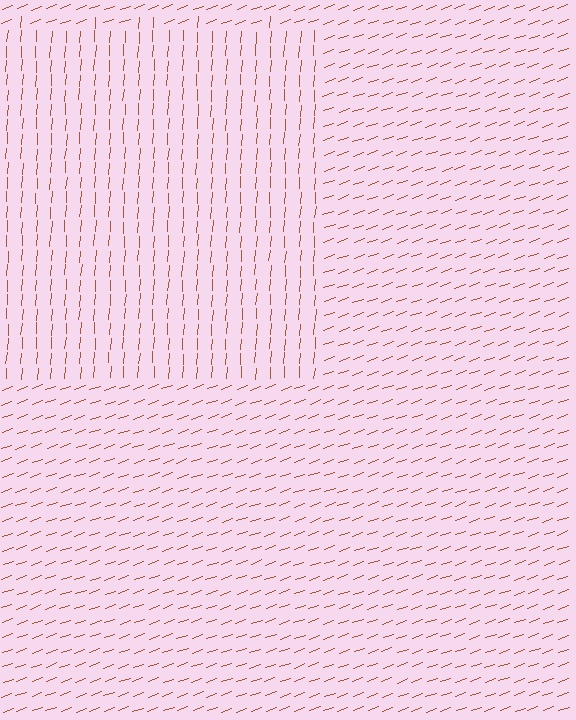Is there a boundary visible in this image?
Yes, there is a texture boundary formed by a change in line orientation.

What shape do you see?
I see a rectangle.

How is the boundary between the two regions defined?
The boundary is defined purely by a change in line orientation (approximately 66 degrees difference). All lines are the same color and thickness.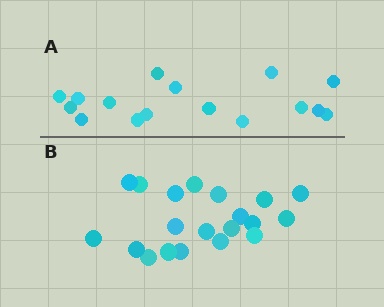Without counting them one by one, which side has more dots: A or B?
Region B (the bottom region) has more dots.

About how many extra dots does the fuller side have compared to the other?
Region B has about 4 more dots than region A.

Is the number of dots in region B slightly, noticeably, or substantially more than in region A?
Region B has noticeably more, but not dramatically so. The ratio is roughly 1.2 to 1.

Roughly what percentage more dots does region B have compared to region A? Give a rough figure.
About 25% more.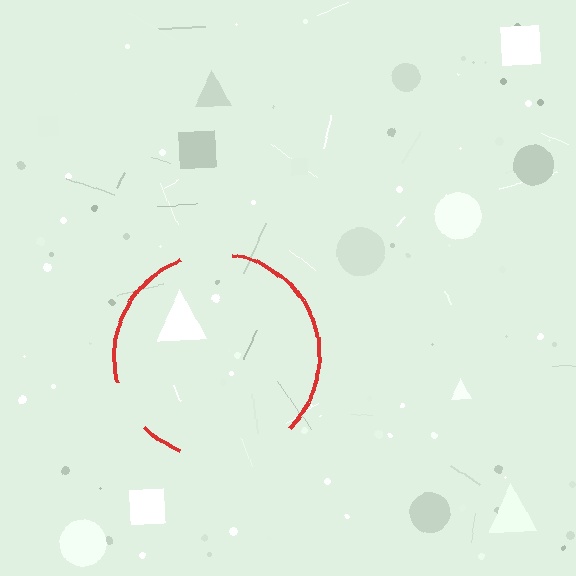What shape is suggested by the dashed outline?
The dashed outline suggests a circle.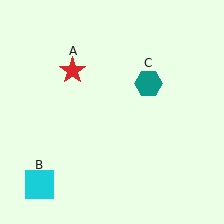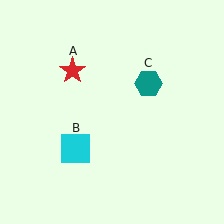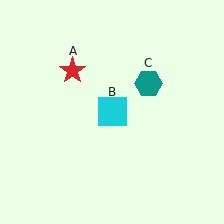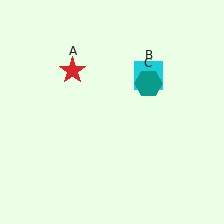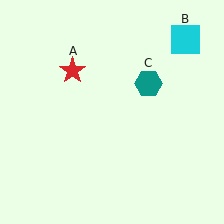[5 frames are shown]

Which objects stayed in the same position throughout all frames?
Red star (object A) and teal hexagon (object C) remained stationary.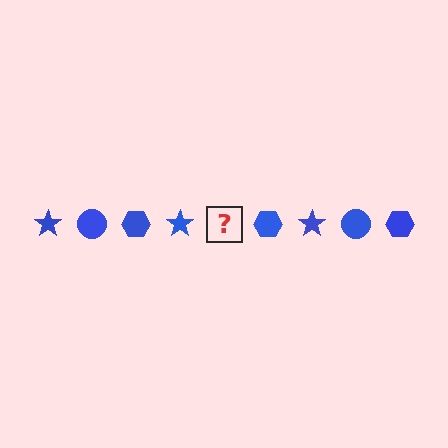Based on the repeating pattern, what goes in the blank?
The blank should be a blue circle.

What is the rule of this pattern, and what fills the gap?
The rule is that the pattern cycles through star, circle, hexagon shapes in blue. The gap should be filled with a blue circle.